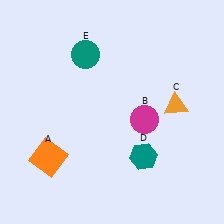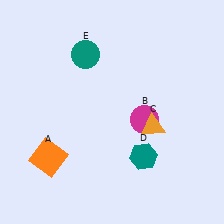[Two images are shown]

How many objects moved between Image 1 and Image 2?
1 object moved between the two images.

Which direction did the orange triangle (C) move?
The orange triangle (C) moved left.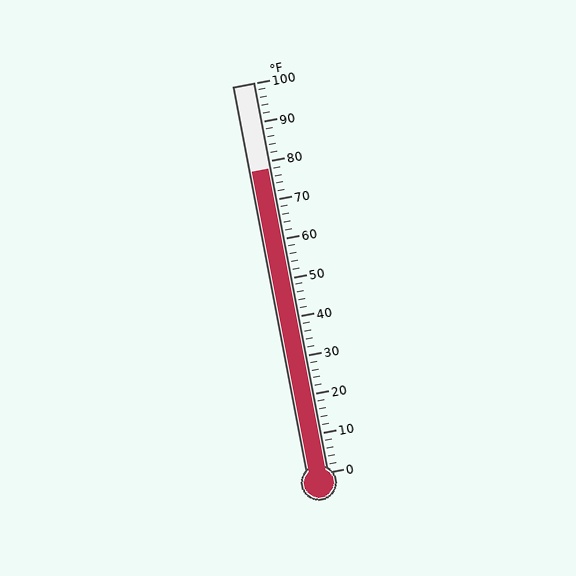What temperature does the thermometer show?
The thermometer shows approximately 78°F.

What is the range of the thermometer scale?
The thermometer scale ranges from 0°F to 100°F.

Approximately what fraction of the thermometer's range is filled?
The thermometer is filled to approximately 80% of its range.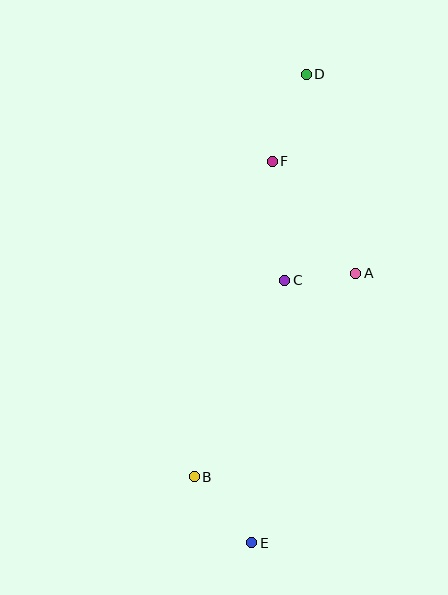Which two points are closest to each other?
Points A and C are closest to each other.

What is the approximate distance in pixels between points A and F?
The distance between A and F is approximately 140 pixels.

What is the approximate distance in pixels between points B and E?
The distance between B and E is approximately 87 pixels.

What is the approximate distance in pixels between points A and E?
The distance between A and E is approximately 289 pixels.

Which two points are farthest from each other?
Points D and E are farthest from each other.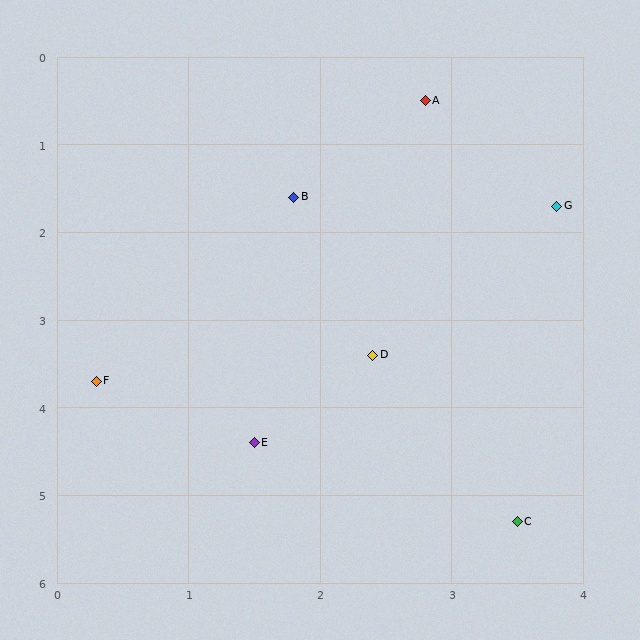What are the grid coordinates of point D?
Point D is at approximately (2.4, 3.4).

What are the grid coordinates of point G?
Point G is at approximately (3.8, 1.7).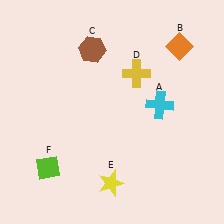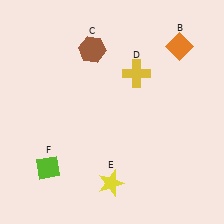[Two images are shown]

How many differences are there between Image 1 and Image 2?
There is 1 difference between the two images.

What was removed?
The cyan cross (A) was removed in Image 2.